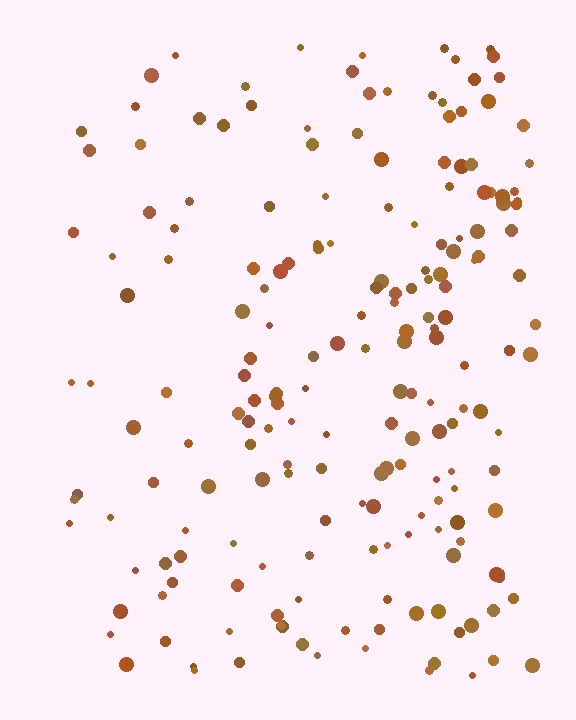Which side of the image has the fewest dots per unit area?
The left.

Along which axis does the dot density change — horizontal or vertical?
Horizontal.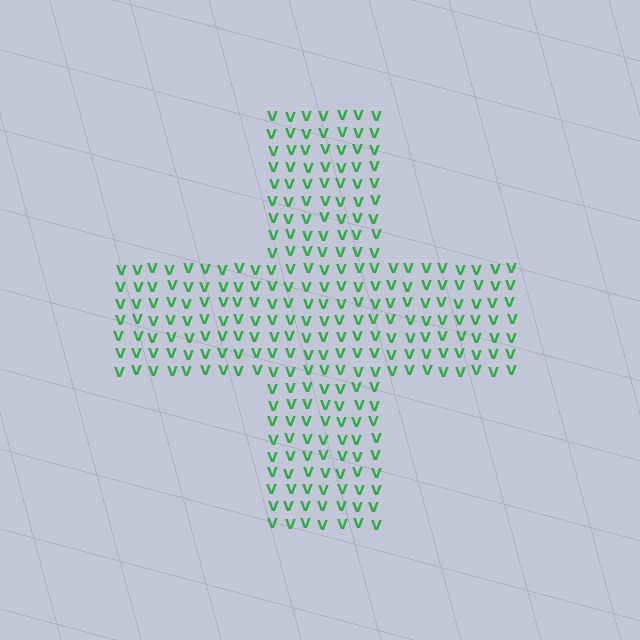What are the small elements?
The small elements are letter V's.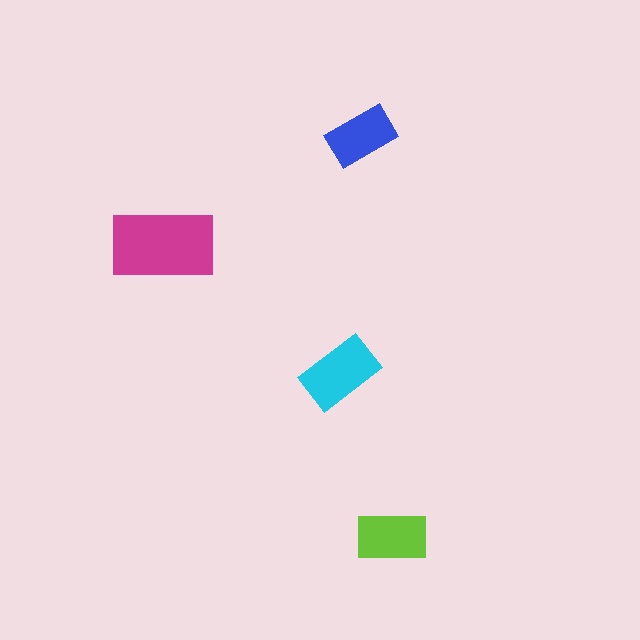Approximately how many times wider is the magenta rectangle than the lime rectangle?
About 1.5 times wider.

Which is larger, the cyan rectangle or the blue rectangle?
The cyan one.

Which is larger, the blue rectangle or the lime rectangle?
The lime one.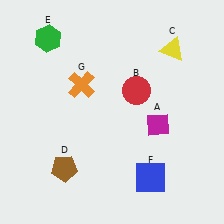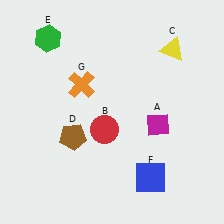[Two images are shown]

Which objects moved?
The objects that moved are: the red circle (B), the brown pentagon (D).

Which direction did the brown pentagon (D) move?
The brown pentagon (D) moved up.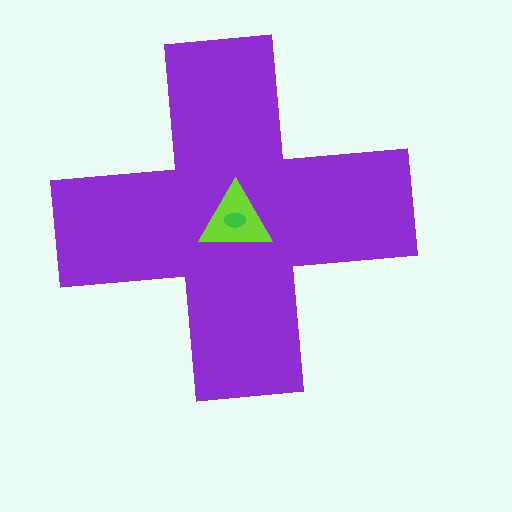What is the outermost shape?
The purple cross.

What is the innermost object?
The green ellipse.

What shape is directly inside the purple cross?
The lime triangle.